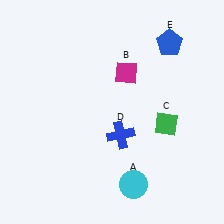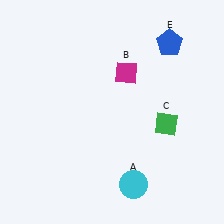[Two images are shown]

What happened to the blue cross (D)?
The blue cross (D) was removed in Image 2. It was in the bottom-right area of Image 1.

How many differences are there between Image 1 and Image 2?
There is 1 difference between the two images.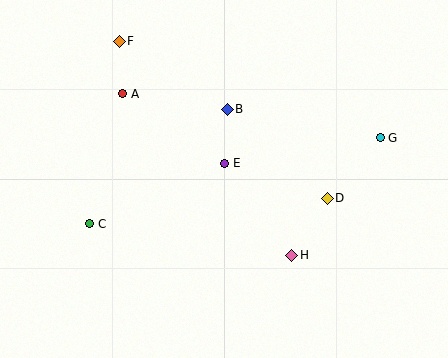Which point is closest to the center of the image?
Point E at (225, 163) is closest to the center.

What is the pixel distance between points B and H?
The distance between B and H is 159 pixels.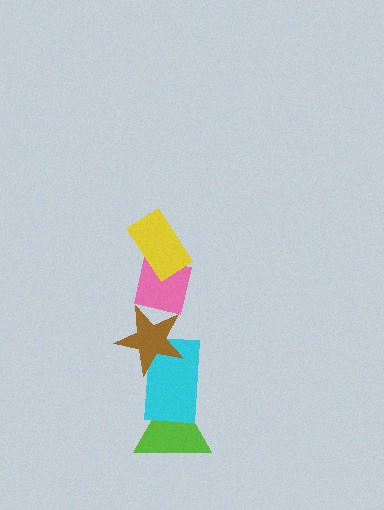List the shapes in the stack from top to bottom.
From top to bottom: the yellow rectangle, the pink square, the brown star, the cyan rectangle, the lime triangle.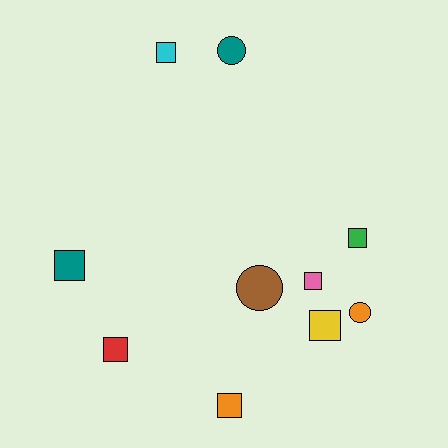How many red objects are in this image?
There is 1 red object.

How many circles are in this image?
There are 3 circles.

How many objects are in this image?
There are 10 objects.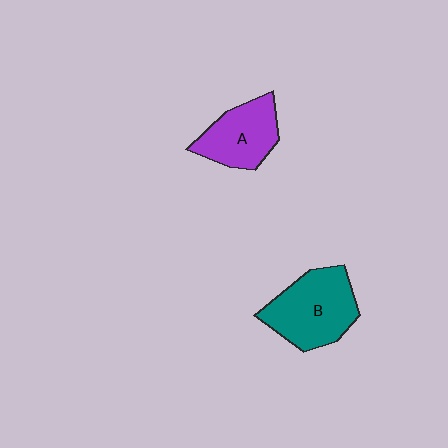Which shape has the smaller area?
Shape A (purple).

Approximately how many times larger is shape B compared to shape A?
Approximately 1.3 times.